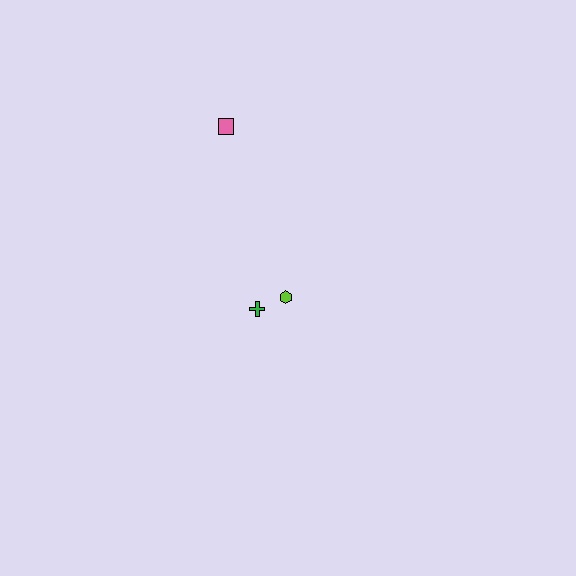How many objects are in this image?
There are 3 objects.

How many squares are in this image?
There is 1 square.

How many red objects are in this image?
There are no red objects.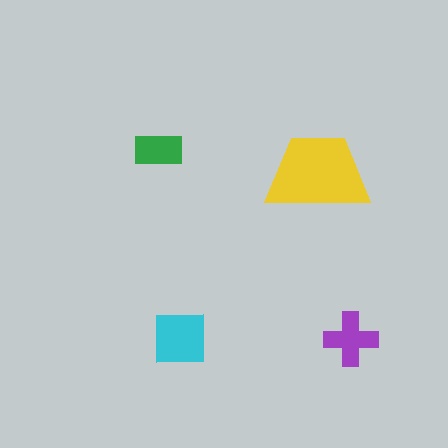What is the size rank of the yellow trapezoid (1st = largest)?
1st.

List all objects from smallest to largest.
The green rectangle, the purple cross, the cyan square, the yellow trapezoid.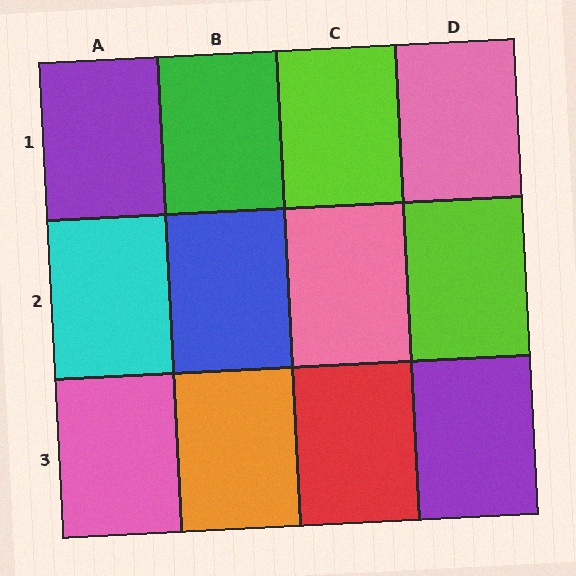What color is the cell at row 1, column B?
Green.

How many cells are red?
1 cell is red.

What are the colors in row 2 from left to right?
Cyan, blue, pink, lime.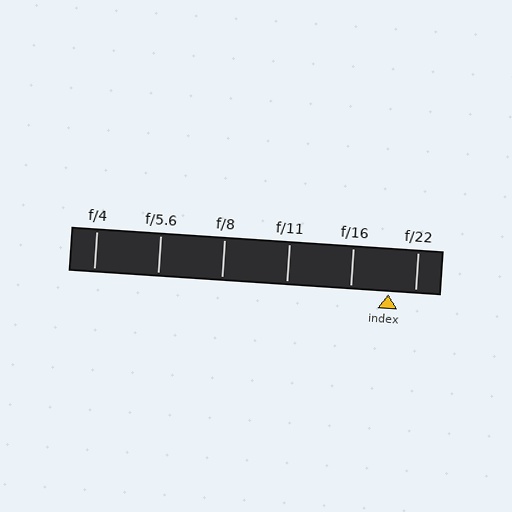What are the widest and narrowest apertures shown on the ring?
The widest aperture shown is f/4 and the narrowest is f/22.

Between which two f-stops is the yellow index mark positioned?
The index mark is between f/16 and f/22.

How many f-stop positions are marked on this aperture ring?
There are 6 f-stop positions marked.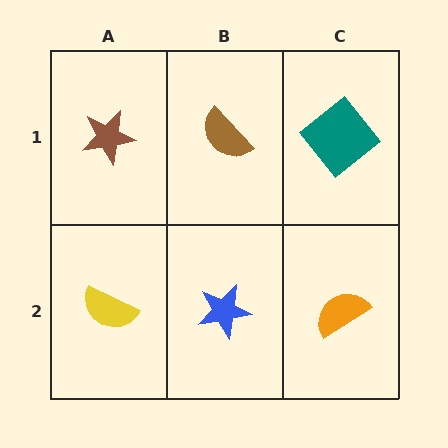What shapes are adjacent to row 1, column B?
A blue star (row 2, column B), a brown star (row 1, column A), a teal diamond (row 1, column C).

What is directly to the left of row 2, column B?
A yellow semicircle.